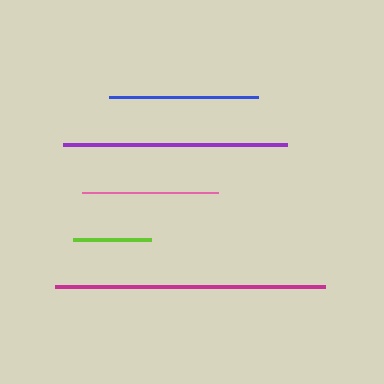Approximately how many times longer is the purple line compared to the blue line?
The purple line is approximately 1.5 times the length of the blue line.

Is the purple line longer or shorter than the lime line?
The purple line is longer than the lime line.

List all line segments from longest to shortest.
From longest to shortest: magenta, purple, blue, pink, lime.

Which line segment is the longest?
The magenta line is the longest at approximately 270 pixels.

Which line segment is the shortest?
The lime line is the shortest at approximately 78 pixels.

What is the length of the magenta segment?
The magenta segment is approximately 270 pixels long.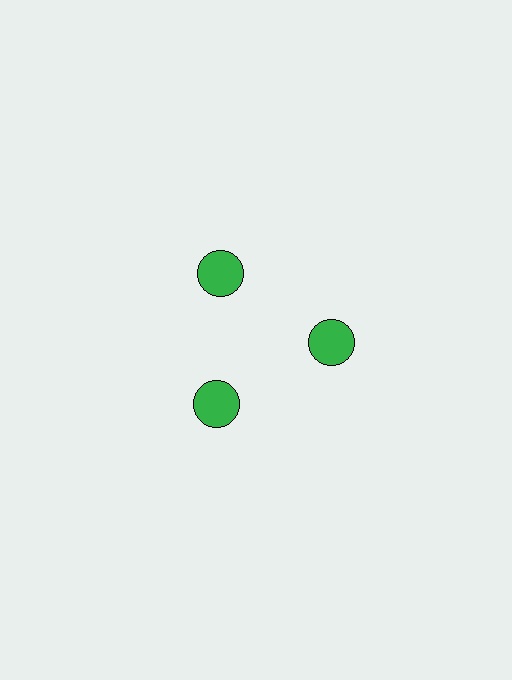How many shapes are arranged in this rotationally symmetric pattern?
There are 3 shapes, arranged in 3 groups of 1.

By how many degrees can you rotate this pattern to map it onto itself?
The pattern maps onto itself every 120 degrees of rotation.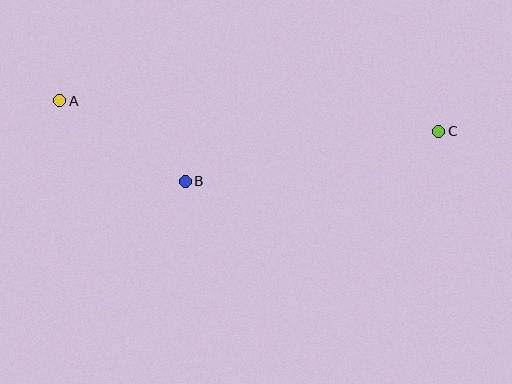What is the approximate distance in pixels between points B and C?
The distance between B and C is approximately 258 pixels.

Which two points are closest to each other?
Points A and B are closest to each other.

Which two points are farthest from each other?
Points A and C are farthest from each other.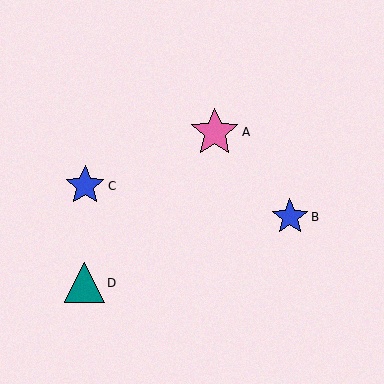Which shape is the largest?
The pink star (labeled A) is the largest.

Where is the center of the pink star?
The center of the pink star is at (215, 132).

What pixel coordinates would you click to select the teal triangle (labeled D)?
Click at (85, 283) to select the teal triangle D.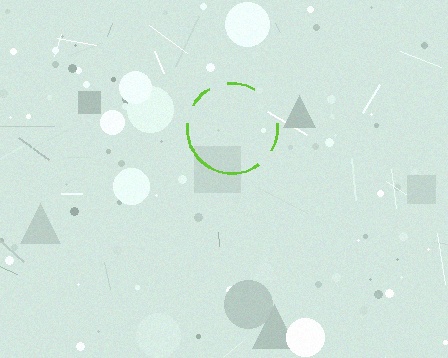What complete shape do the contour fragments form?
The contour fragments form a circle.